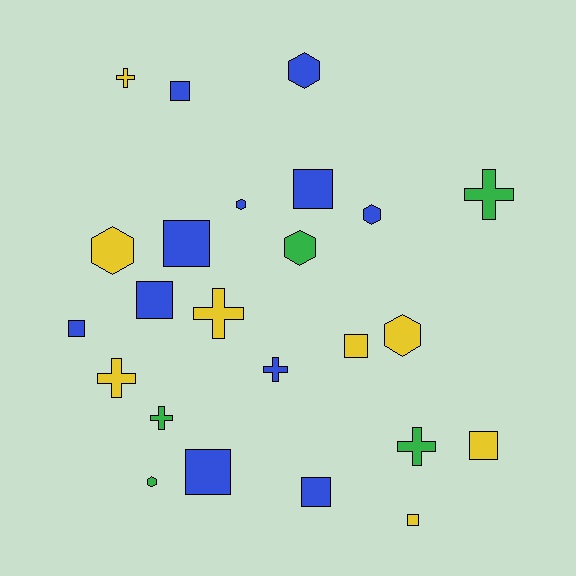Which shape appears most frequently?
Square, with 10 objects.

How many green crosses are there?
There are 3 green crosses.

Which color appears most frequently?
Blue, with 11 objects.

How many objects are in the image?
There are 24 objects.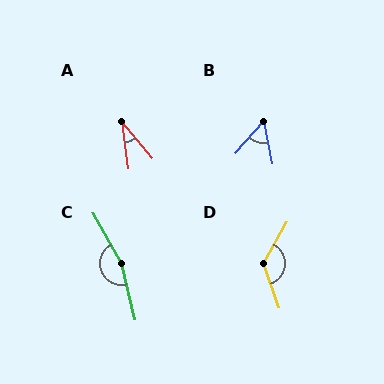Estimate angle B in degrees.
Approximately 53 degrees.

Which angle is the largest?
C, at approximately 164 degrees.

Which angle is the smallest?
A, at approximately 33 degrees.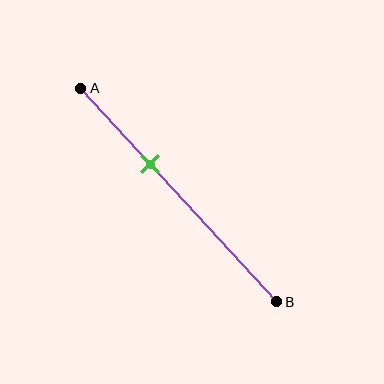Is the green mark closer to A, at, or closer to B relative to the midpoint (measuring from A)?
The green mark is closer to point A than the midpoint of segment AB.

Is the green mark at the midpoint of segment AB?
No, the mark is at about 35% from A, not at the 50% midpoint.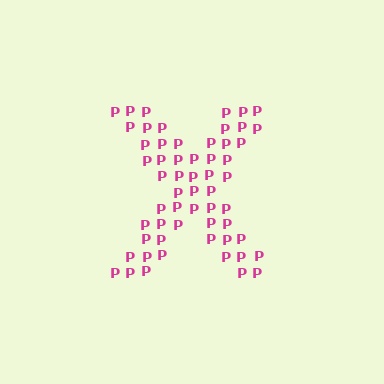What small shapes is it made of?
It is made of small letter P's.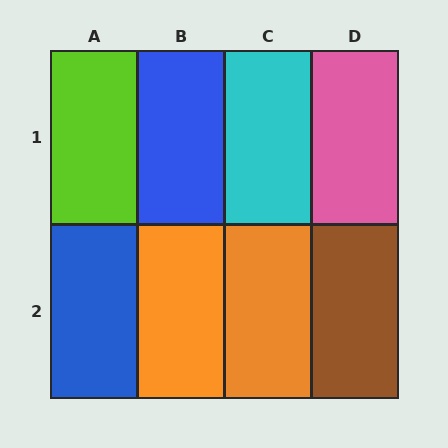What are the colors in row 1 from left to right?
Lime, blue, cyan, pink.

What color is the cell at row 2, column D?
Brown.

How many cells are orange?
2 cells are orange.